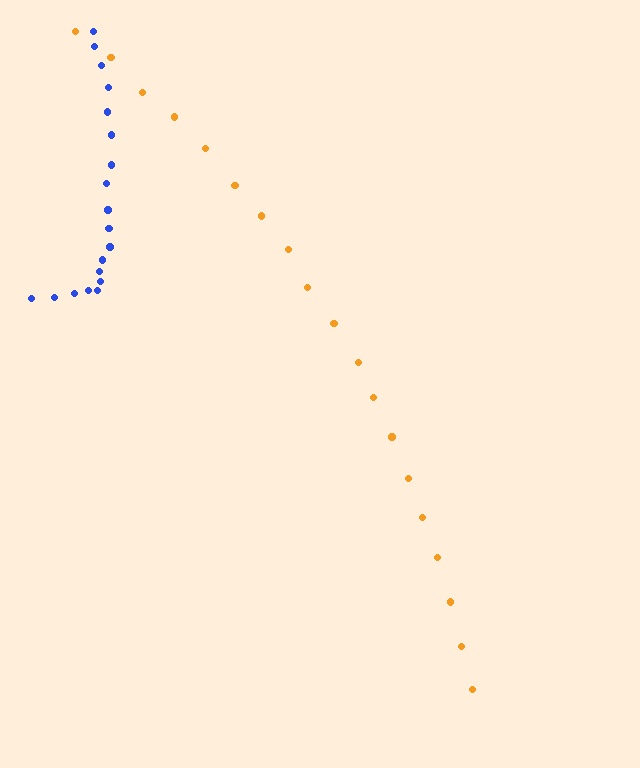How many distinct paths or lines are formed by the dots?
There are 2 distinct paths.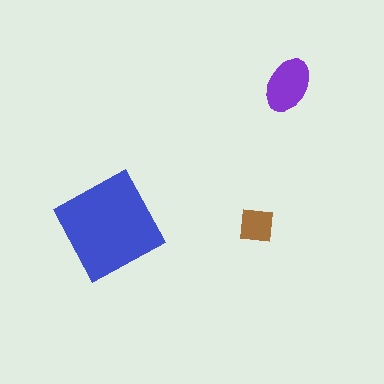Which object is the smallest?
The brown square.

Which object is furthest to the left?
The blue square is leftmost.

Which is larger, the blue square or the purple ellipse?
The blue square.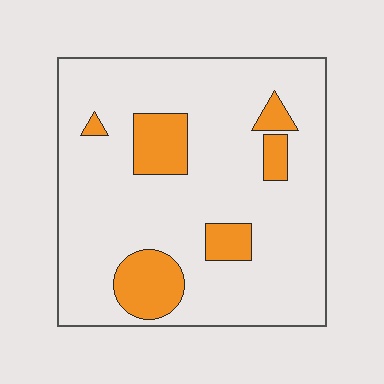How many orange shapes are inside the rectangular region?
6.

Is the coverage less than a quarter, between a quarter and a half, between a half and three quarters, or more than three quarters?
Less than a quarter.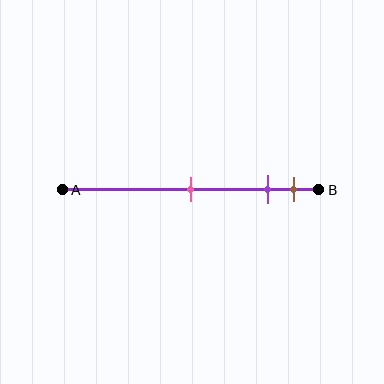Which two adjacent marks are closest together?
The purple and brown marks are the closest adjacent pair.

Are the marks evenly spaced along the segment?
No, the marks are not evenly spaced.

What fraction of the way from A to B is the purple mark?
The purple mark is approximately 80% (0.8) of the way from A to B.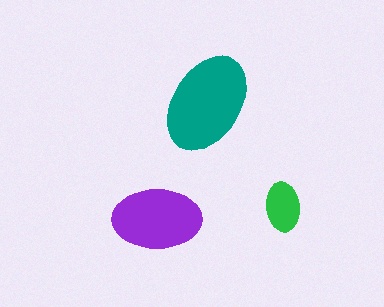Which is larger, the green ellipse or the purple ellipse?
The purple one.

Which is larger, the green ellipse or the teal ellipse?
The teal one.